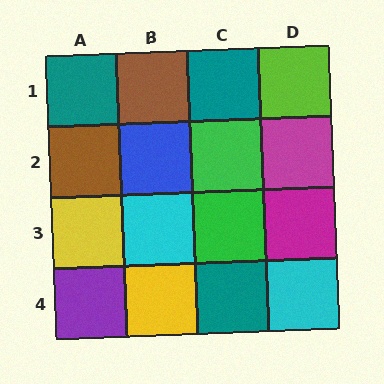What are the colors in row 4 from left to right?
Purple, yellow, teal, cyan.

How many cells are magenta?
2 cells are magenta.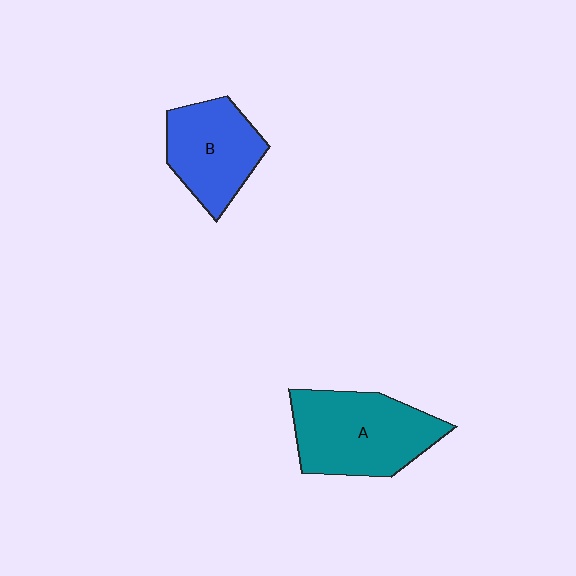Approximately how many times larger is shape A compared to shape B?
Approximately 1.3 times.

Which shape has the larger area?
Shape A (teal).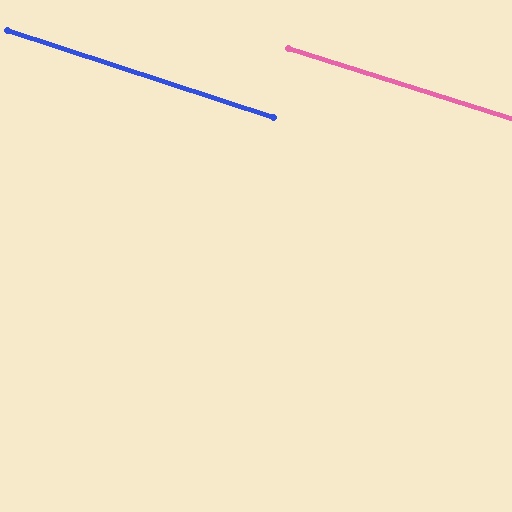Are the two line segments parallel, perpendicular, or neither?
Parallel — their directions differ by only 0.4°.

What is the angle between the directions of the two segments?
Approximately 0 degrees.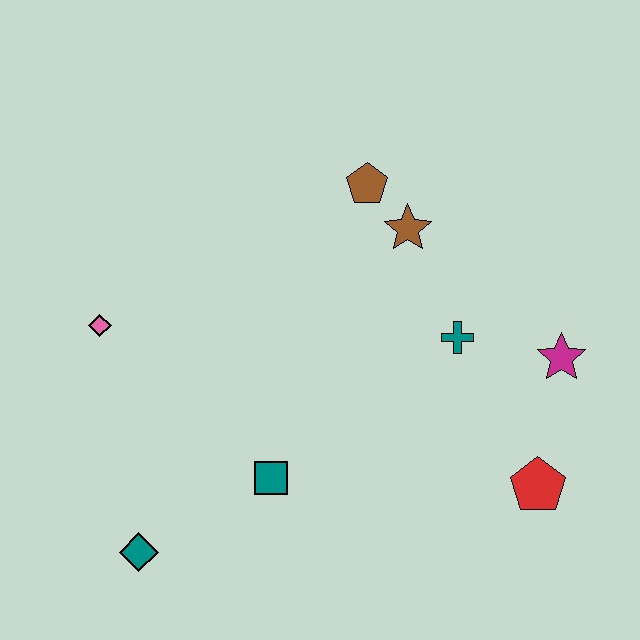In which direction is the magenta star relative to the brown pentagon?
The magenta star is to the right of the brown pentagon.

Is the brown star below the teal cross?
No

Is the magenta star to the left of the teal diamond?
No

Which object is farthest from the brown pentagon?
The teal diamond is farthest from the brown pentagon.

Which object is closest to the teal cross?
The magenta star is closest to the teal cross.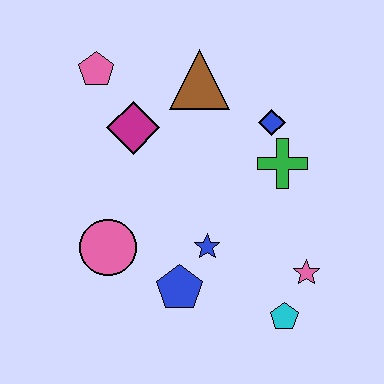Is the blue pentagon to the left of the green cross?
Yes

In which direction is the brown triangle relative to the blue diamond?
The brown triangle is to the left of the blue diamond.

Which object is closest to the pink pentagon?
The magenta diamond is closest to the pink pentagon.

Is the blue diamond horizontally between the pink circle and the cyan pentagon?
Yes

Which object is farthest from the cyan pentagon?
The pink pentagon is farthest from the cyan pentagon.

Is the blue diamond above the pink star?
Yes